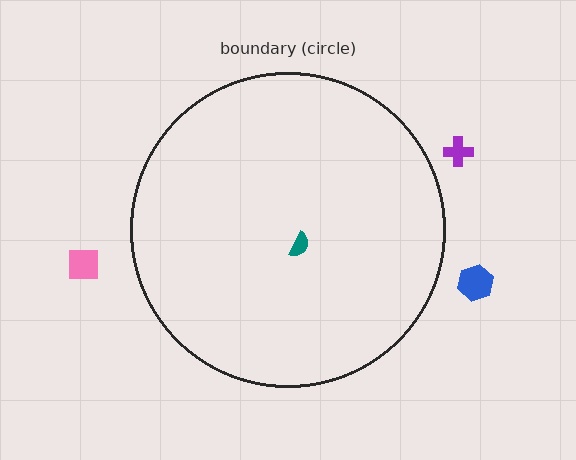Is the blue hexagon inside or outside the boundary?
Outside.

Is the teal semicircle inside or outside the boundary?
Inside.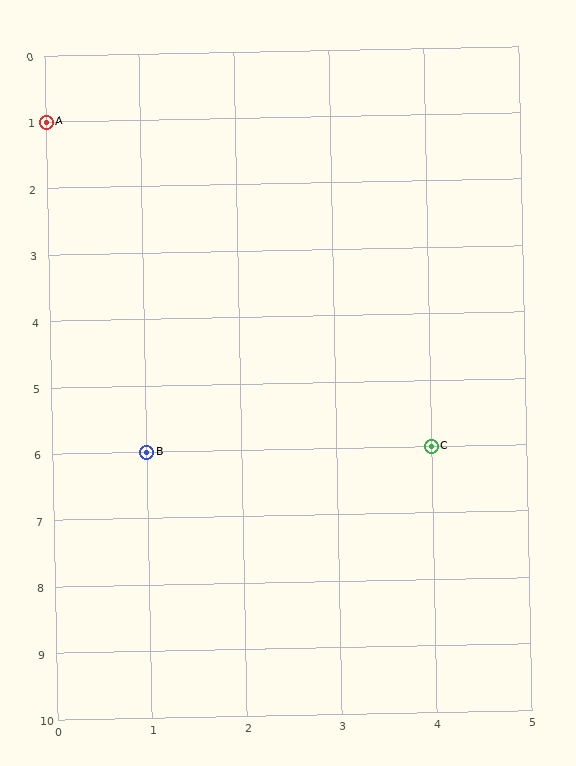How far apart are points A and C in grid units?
Points A and C are 4 columns and 5 rows apart (about 6.4 grid units diagonally).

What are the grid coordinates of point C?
Point C is at grid coordinates (4, 6).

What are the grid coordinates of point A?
Point A is at grid coordinates (0, 1).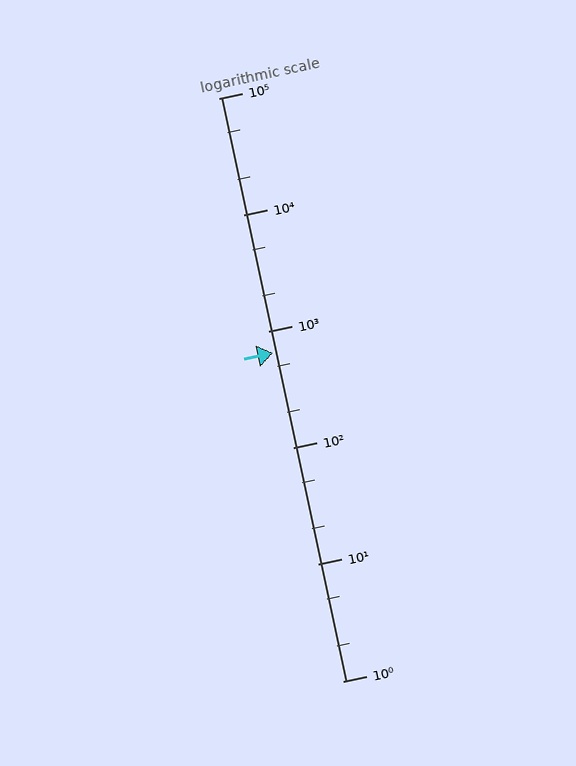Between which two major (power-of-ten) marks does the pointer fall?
The pointer is between 100 and 1000.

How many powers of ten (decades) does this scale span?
The scale spans 5 decades, from 1 to 100000.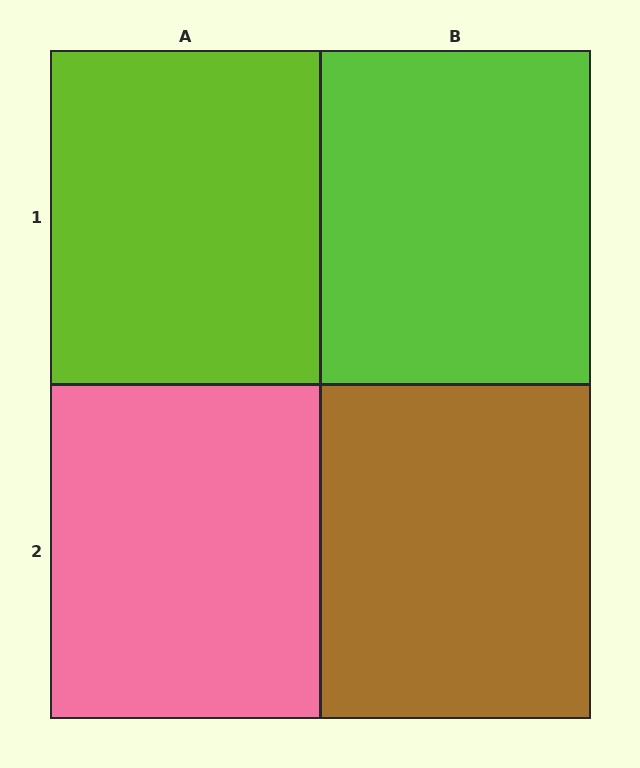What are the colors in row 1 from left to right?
Lime, lime.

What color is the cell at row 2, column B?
Brown.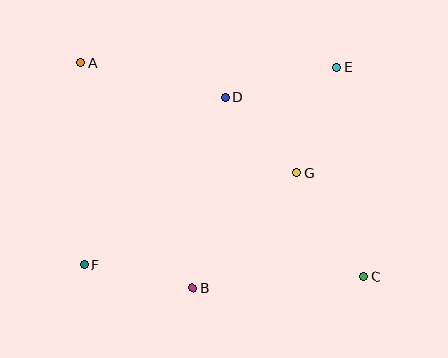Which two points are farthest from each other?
Points A and C are farthest from each other.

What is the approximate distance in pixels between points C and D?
The distance between C and D is approximately 226 pixels.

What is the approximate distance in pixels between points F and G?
The distance between F and G is approximately 232 pixels.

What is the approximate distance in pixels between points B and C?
The distance between B and C is approximately 171 pixels.